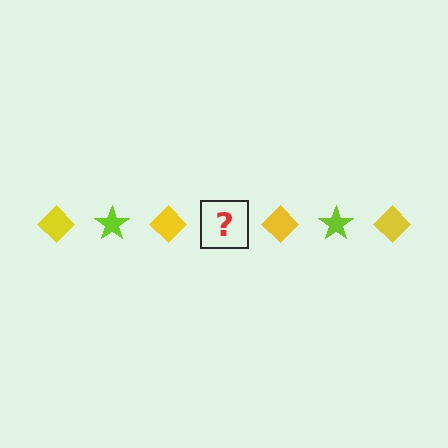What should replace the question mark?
The question mark should be replaced with a lime star.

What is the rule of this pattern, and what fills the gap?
The rule is that the pattern alternates between yellow diamond and lime star. The gap should be filled with a lime star.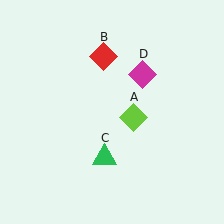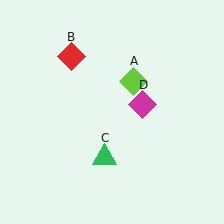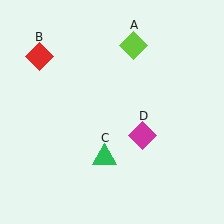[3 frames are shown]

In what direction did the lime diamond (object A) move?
The lime diamond (object A) moved up.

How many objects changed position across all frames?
3 objects changed position: lime diamond (object A), red diamond (object B), magenta diamond (object D).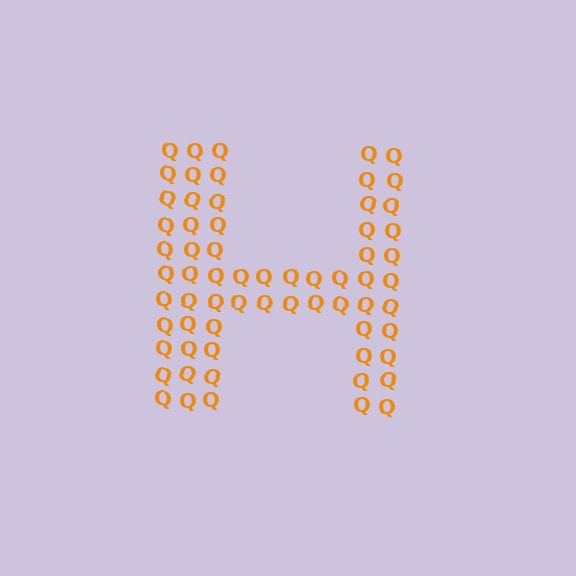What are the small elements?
The small elements are letter Q's.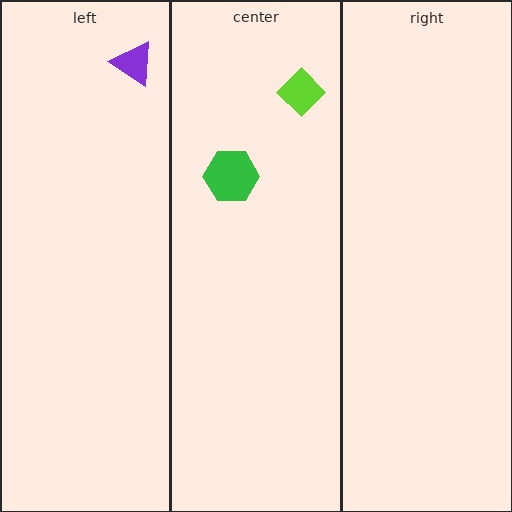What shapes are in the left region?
The purple triangle.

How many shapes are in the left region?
1.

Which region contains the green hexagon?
The center region.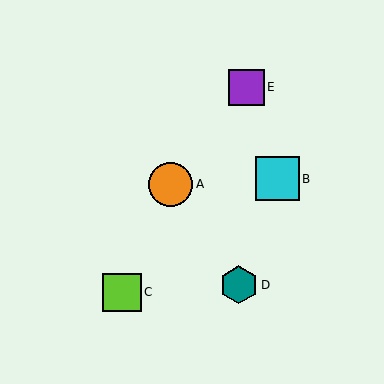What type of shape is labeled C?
Shape C is a lime square.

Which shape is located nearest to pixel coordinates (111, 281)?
The lime square (labeled C) at (122, 292) is nearest to that location.